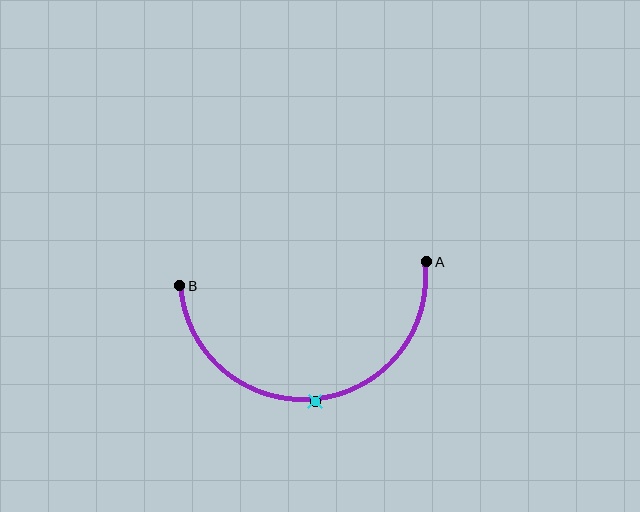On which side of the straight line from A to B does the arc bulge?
The arc bulges below the straight line connecting A and B.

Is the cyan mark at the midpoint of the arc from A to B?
Yes. The cyan mark lies on the arc at equal arc-length from both A and B — it is the arc midpoint.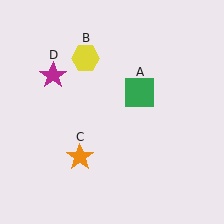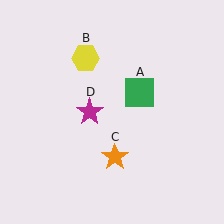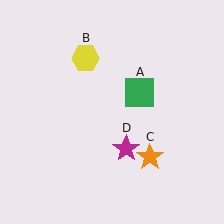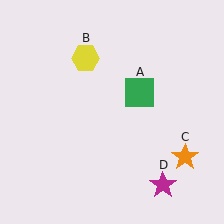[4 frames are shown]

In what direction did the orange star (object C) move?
The orange star (object C) moved right.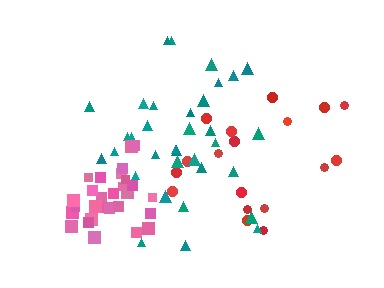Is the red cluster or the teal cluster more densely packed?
Teal.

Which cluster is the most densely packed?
Pink.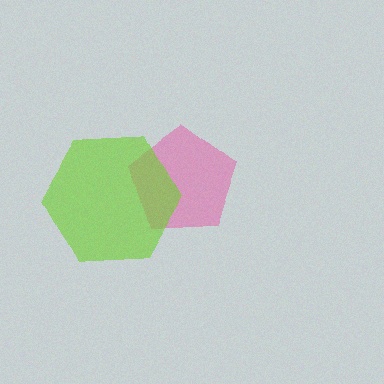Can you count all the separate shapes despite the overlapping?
Yes, there are 2 separate shapes.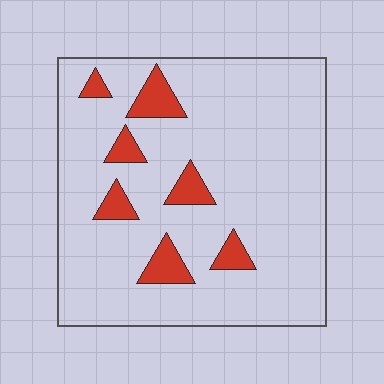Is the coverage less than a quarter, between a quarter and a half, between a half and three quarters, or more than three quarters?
Less than a quarter.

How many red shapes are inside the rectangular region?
7.